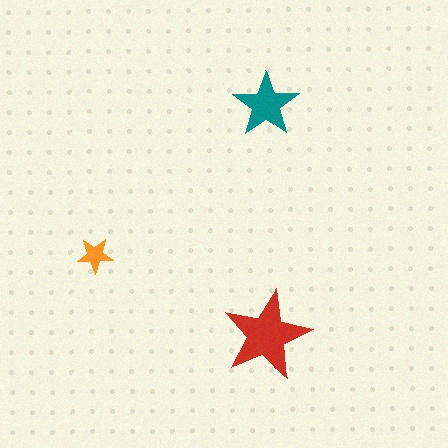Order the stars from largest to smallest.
the red one, the teal one, the orange one.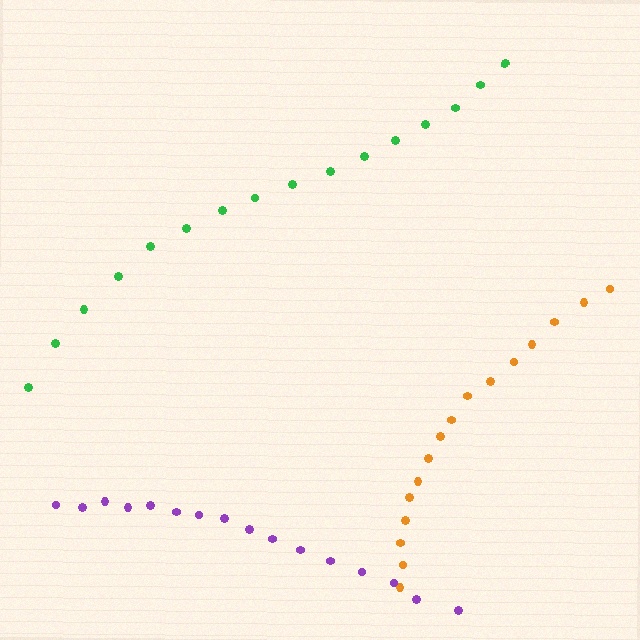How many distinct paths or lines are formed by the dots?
There are 3 distinct paths.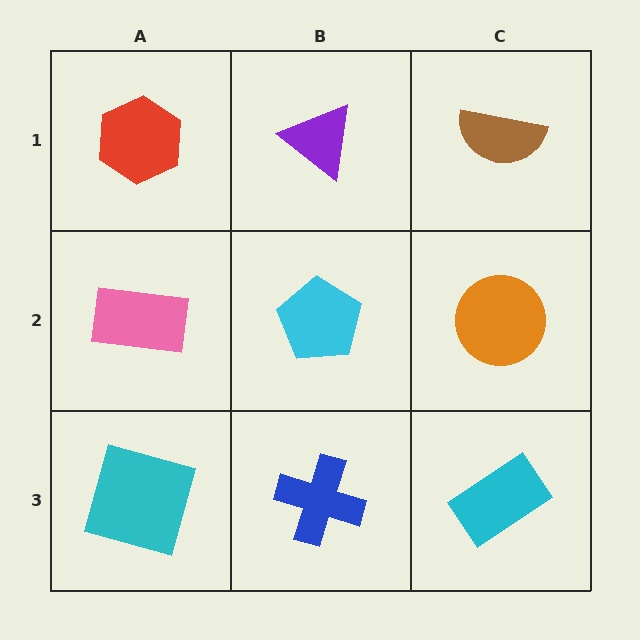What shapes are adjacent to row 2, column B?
A purple triangle (row 1, column B), a blue cross (row 3, column B), a pink rectangle (row 2, column A), an orange circle (row 2, column C).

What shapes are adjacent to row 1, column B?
A cyan pentagon (row 2, column B), a red hexagon (row 1, column A), a brown semicircle (row 1, column C).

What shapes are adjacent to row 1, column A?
A pink rectangle (row 2, column A), a purple triangle (row 1, column B).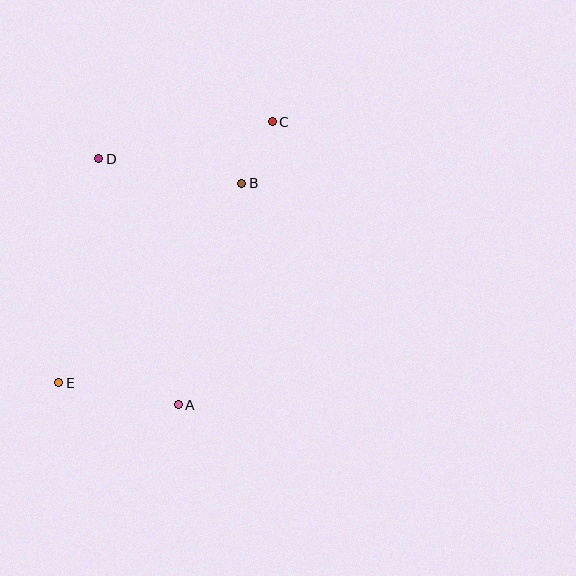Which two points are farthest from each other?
Points C and E are farthest from each other.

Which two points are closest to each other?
Points B and C are closest to each other.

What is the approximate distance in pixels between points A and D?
The distance between A and D is approximately 259 pixels.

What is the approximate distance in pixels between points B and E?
The distance between B and E is approximately 271 pixels.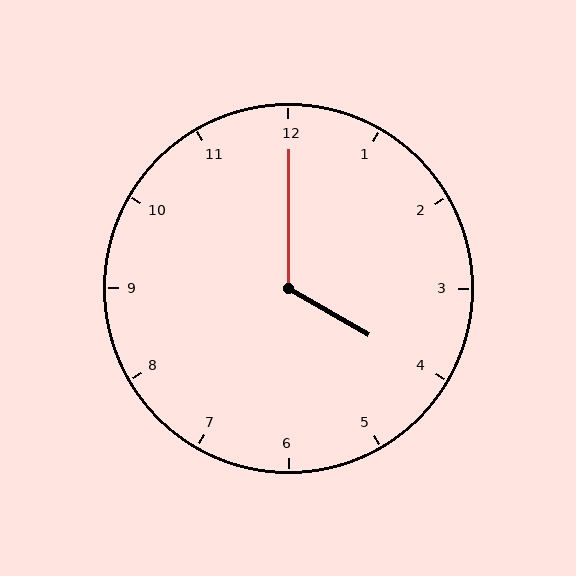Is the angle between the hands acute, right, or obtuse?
It is obtuse.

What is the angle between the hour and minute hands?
Approximately 120 degrees.